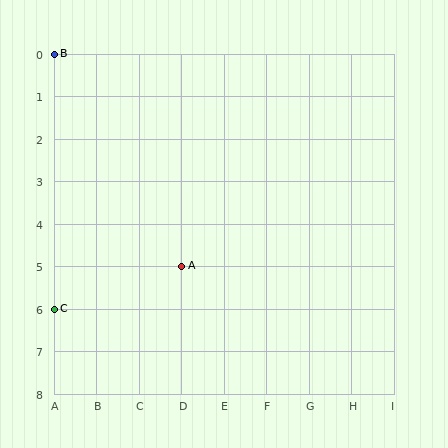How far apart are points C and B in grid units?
Points C and B are 6 rows apart.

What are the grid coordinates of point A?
Point A is at grid coordinates (D, 5).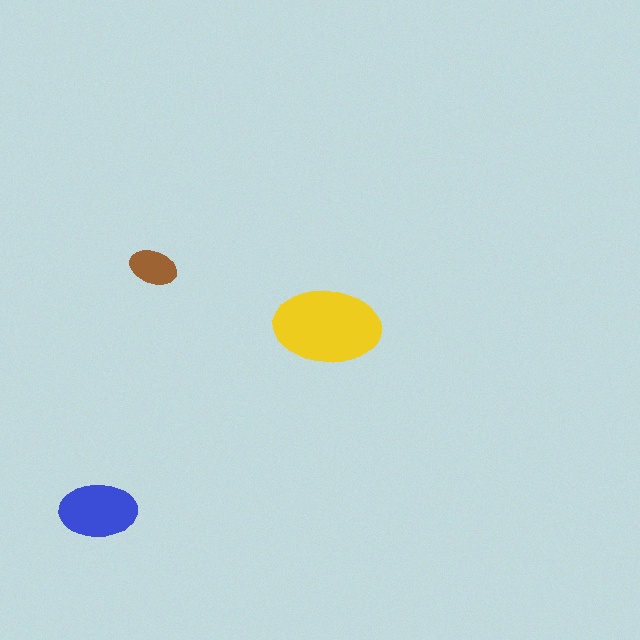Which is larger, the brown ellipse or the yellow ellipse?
The yellow one.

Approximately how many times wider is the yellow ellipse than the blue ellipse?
About 1.5 times wider.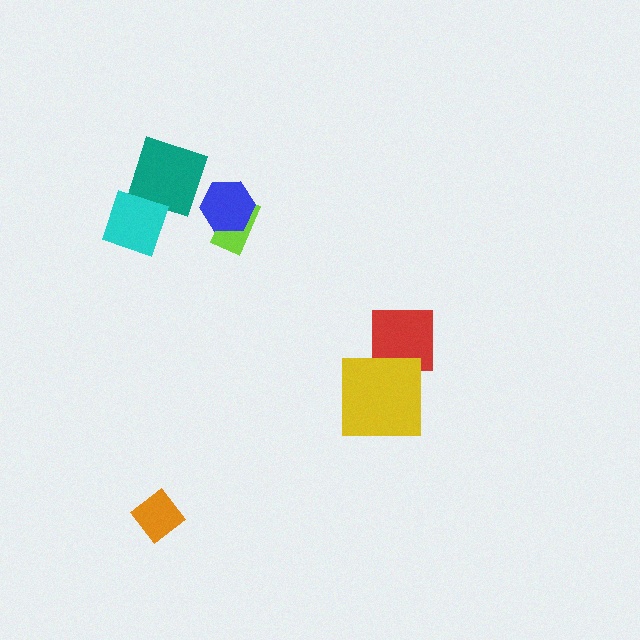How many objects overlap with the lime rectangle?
1 object overlaps with the lime rectangle.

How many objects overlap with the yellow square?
1 object overlaps with the yellow square.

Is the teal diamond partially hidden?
Yes, it is partially covered by another shape.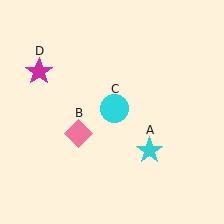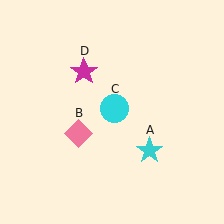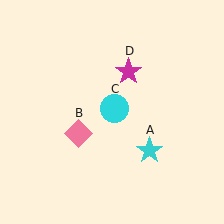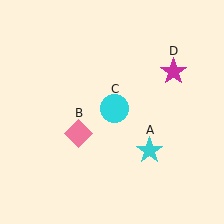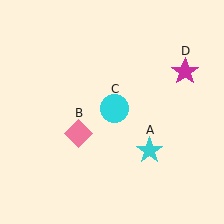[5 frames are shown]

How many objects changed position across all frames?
1 object changed position: magenta star (object D).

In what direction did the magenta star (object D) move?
The magenta star (object D) moved right.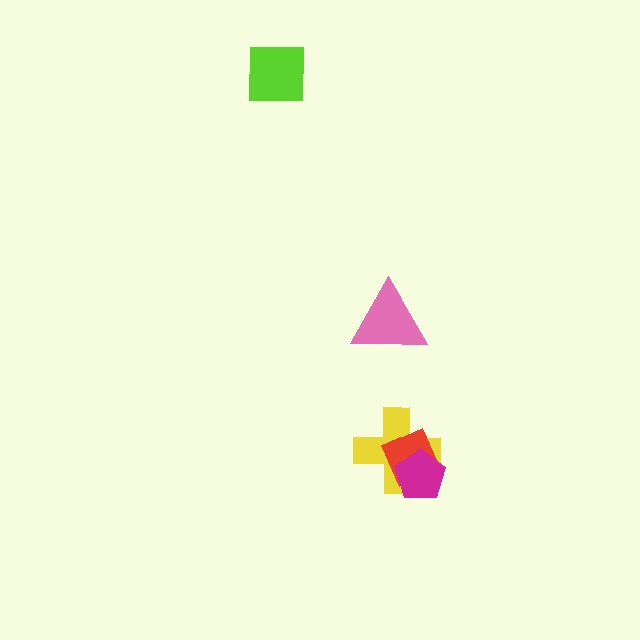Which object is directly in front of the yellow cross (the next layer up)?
The red diamond is directly in front of the yellow cross.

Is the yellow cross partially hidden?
Yes, it is partially covered by another shape.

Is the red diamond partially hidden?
Yes, it is partially covered by another shape.